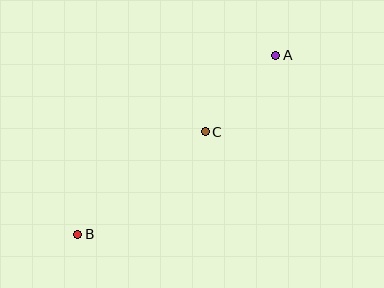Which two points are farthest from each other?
Points A and B are farthest from each other.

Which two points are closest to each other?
Points A and C are closest to each other.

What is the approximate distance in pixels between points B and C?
The distance between B and C is approximately 163 pixels.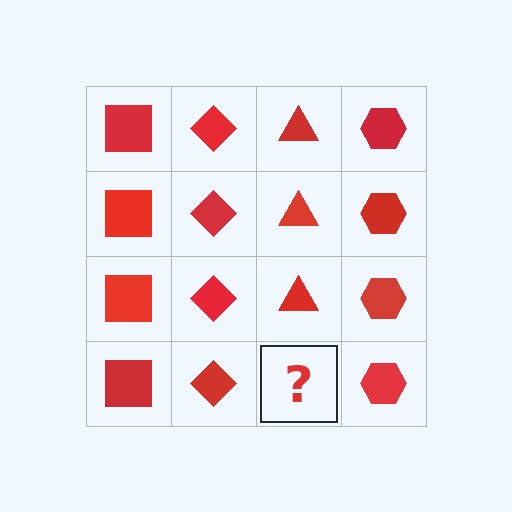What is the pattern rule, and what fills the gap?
The rule is that each column has a consistent shape. The gap should be filled with a red triangle.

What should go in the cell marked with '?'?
The missing cell should contain a red triangle.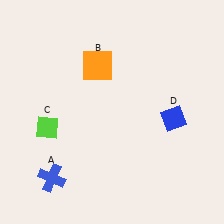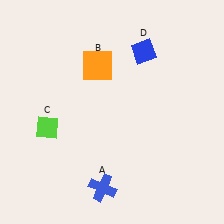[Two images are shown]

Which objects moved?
The objects that moved are: the blue cross (A), the blue diamond (D).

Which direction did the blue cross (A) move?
The blue cross (A) moved right.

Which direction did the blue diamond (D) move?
The blue diamond (D) moved up.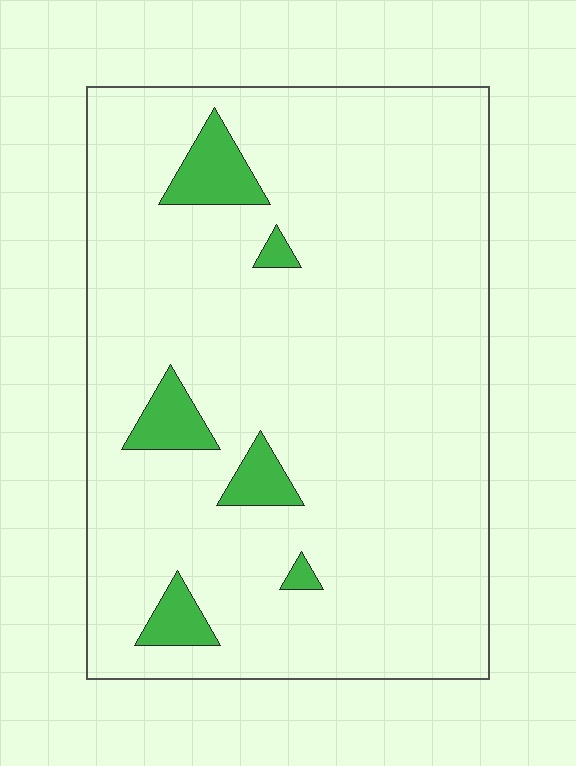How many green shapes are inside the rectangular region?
6.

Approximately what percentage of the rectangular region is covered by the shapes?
Approximately 10%.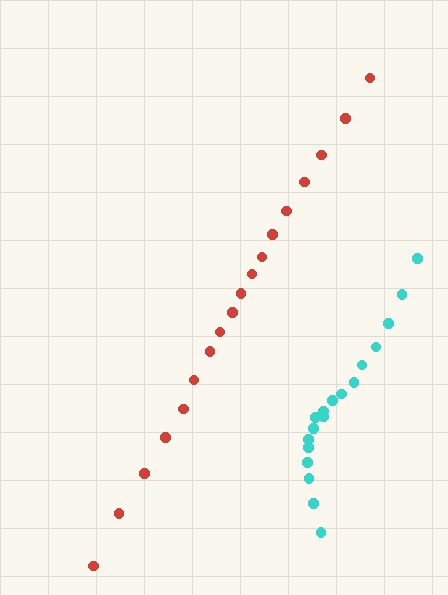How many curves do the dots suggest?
There are 2 distinct paths.